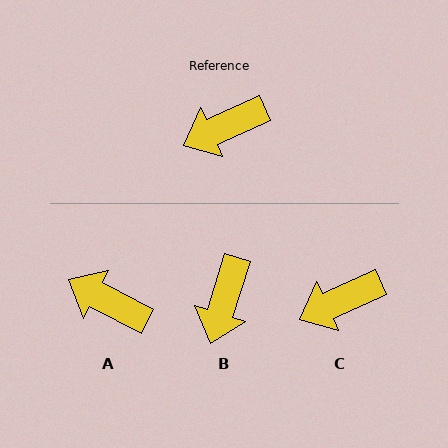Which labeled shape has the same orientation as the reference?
C.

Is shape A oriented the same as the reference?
No, it is off by about 52 degrees.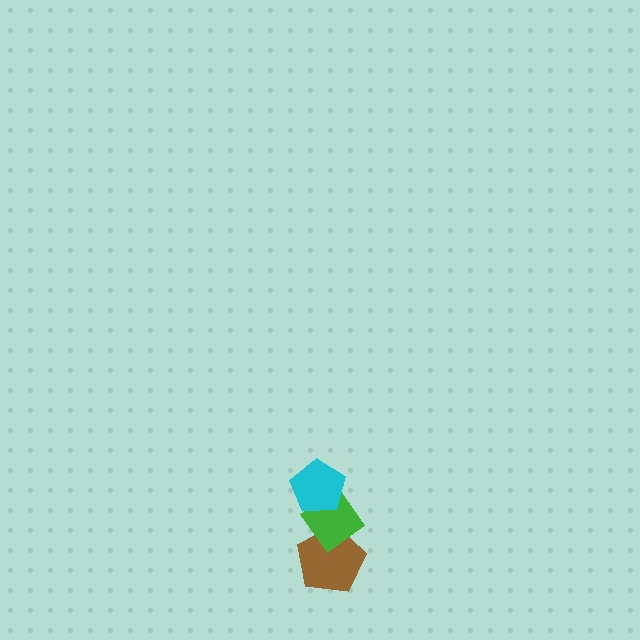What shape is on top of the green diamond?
The cyan pentagon is on top of the green diamond.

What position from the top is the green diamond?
The green diamond is 2nd from the top.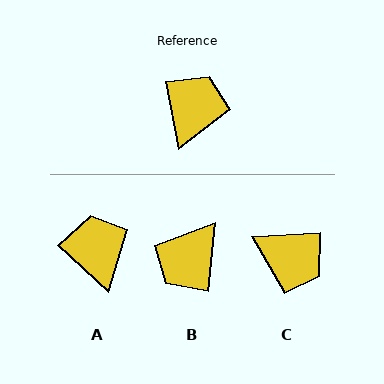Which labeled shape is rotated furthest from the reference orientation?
B, about 163 degrees away.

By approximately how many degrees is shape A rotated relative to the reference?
Approximately 36 degrees counter-clockwise.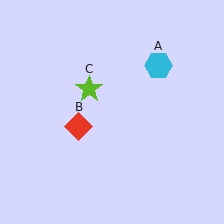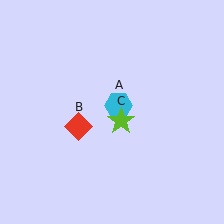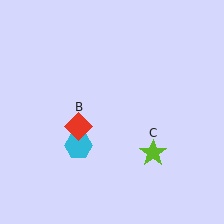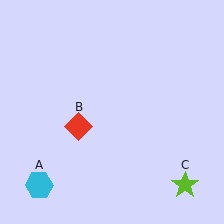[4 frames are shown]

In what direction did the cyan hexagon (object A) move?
The cyan hexagon (object A) moved down and to the left.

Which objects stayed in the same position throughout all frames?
Red diamond (object B) remained stationary.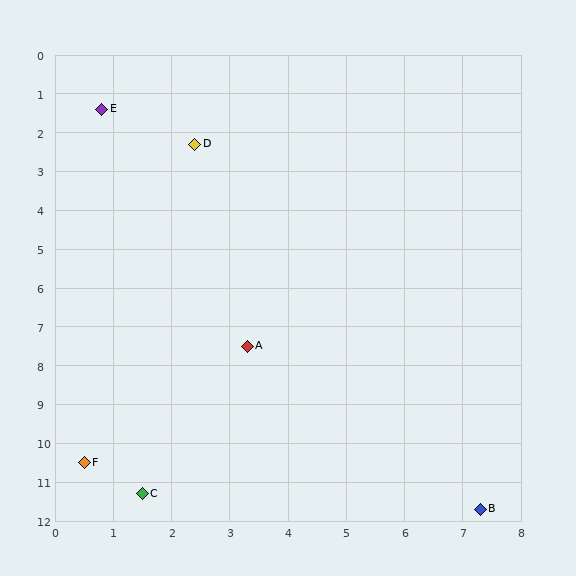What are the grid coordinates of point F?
Point F is at approximately (0.5, 10.5).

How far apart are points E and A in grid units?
Points E and A are about 6.6 grid units apart.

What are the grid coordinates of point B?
Point B is at approximately (7.3, 11.7).